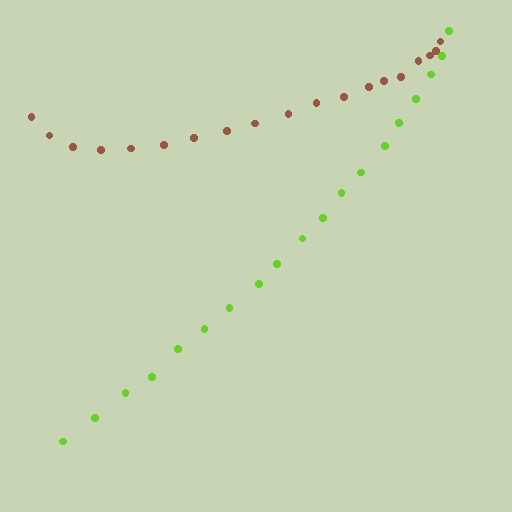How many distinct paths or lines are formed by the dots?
There are 2 distinct paths.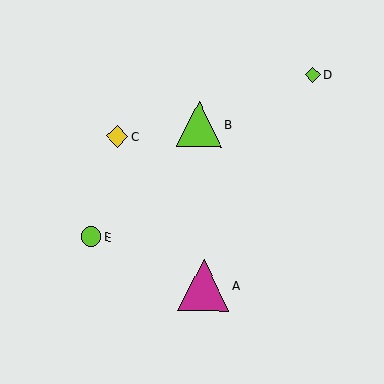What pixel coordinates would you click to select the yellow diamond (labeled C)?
Click at (117, 136) to select the yellow diamond C.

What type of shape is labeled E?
Shape E is a lime circle.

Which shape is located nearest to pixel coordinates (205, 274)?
The magenta triangle (labeled A) at (204, 285) is nearest to that location.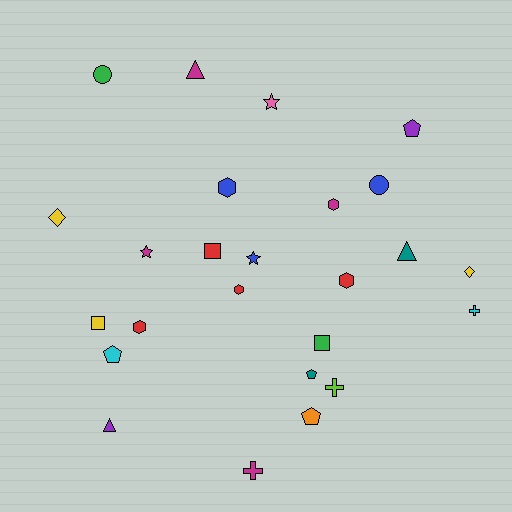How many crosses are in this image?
There are 3 crosses.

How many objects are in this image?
There are 25 objects.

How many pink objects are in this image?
There is 1 pink object.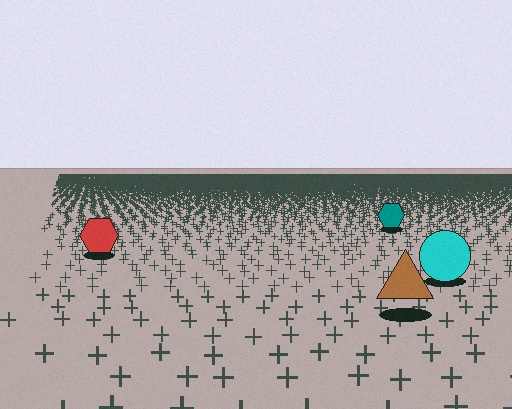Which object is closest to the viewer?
The brown triangle is closest. The texture marks near it are larger and more spread out.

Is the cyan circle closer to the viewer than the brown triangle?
No. The brown triangle is closer — you can tell from the texture gradient: the ground texture is coarser near it.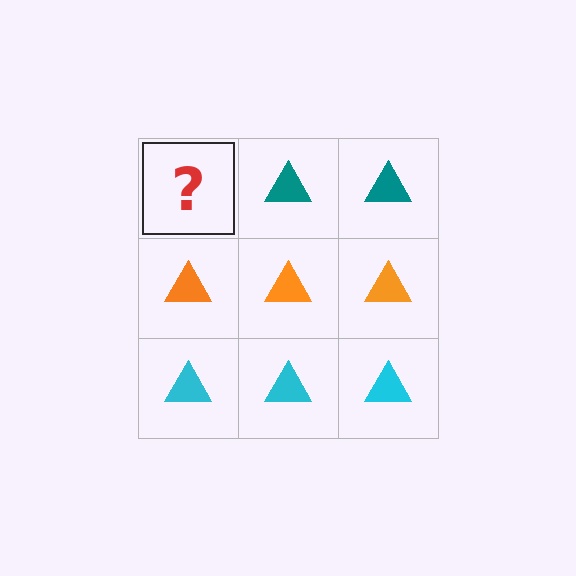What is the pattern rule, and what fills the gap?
The rule is that each row has a consistent color. The gap should be filled with a teal triangle.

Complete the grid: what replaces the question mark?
The question mark should be replaced with a teal triangle.